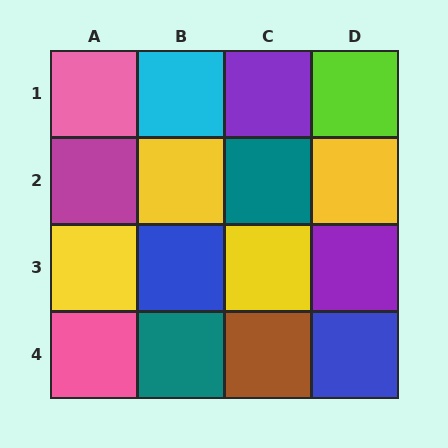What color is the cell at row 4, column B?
Teal.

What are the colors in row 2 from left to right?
Magenta, yellow, teal, yellow.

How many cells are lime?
1 cell is lime.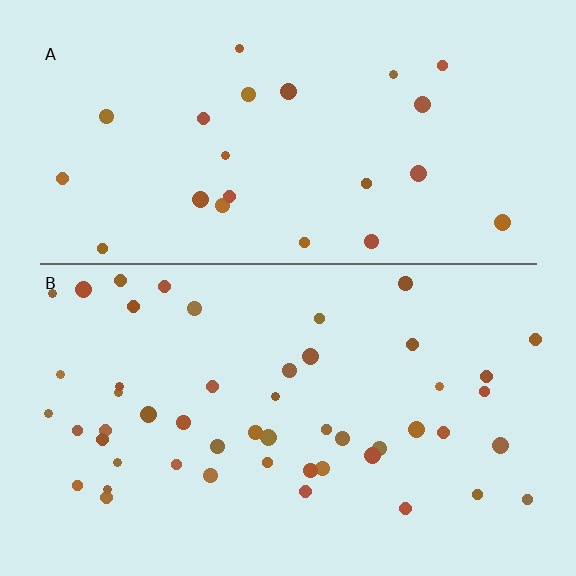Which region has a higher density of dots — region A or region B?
B (the bottom).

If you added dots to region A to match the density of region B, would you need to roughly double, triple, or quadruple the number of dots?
Approximately double.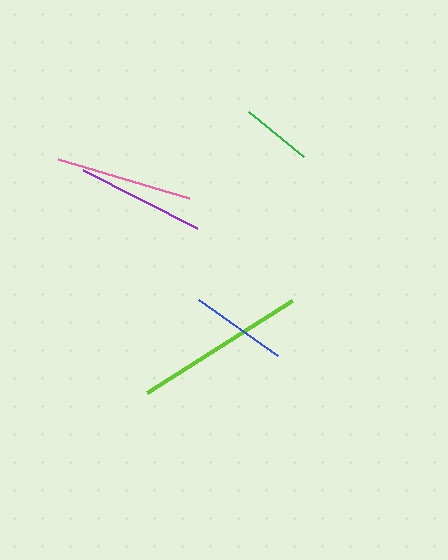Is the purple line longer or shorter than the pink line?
The pink line is longer than the purple line.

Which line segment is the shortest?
The green line is the shortest at approximately 72 pixels.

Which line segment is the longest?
The lime line is the longest at approximately 172 pixels.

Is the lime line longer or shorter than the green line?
The lime line is longer than the green line.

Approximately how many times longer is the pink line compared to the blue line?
The pink line is approximately 1.4 times the length of the blue line.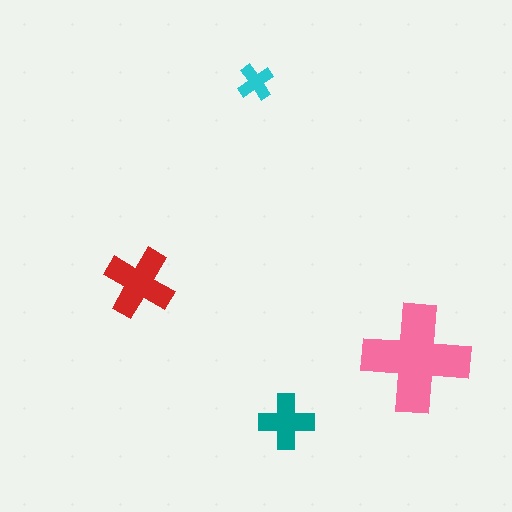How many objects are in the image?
There are 4 objects in the image.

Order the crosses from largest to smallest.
the pink one, the red one, the teal one, the cyan one.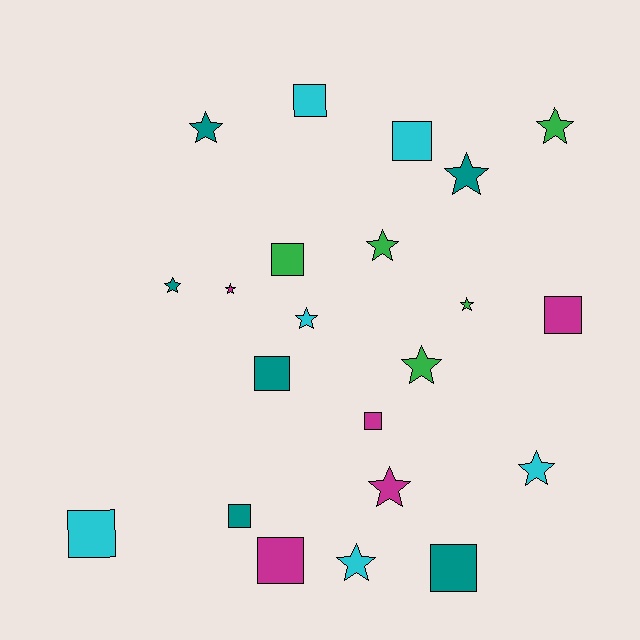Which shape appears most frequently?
Star, with 12 objects.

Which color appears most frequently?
Teal, with 6 objects.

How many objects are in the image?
There are 22 objects.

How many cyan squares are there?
There are 3 cyan squares.